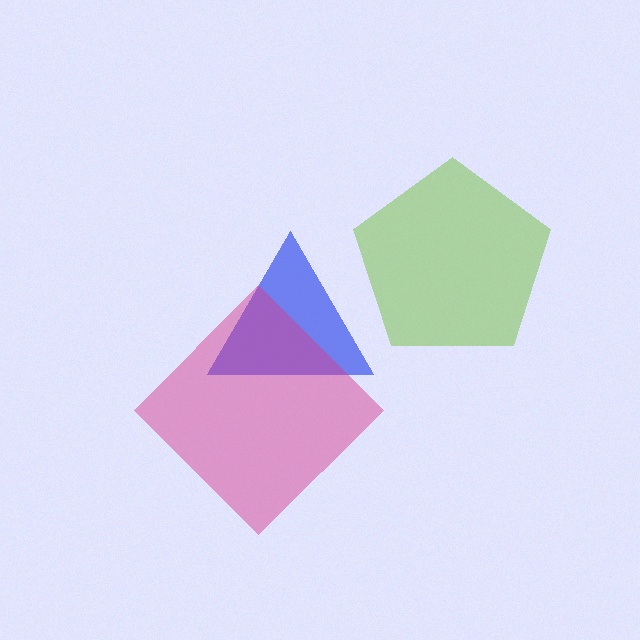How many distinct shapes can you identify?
There are 3 distinct shapes: a blue triangle, a magenta diamond, a lime pentagon.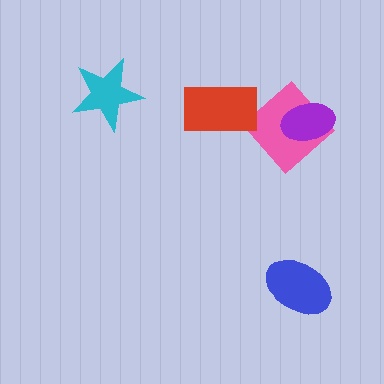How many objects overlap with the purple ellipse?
1 object overlaps with the purple ellipse.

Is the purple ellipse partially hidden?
No, no other shape covers it.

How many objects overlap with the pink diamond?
1 object overlaps with the pink diamond.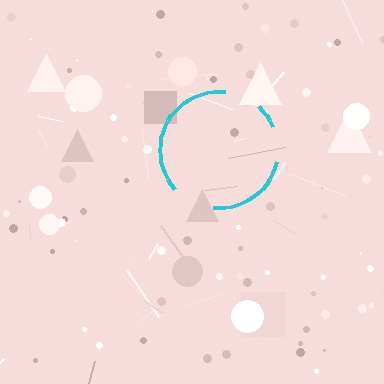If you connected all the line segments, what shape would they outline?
They would outline a circle.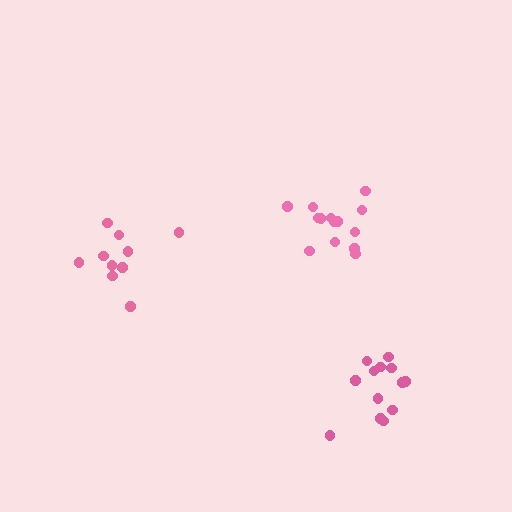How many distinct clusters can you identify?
There are 3 distinct clusters.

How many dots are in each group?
Group 1: 13 dots, Group 2: 14 dots, Group 3: 10 dots (37 total).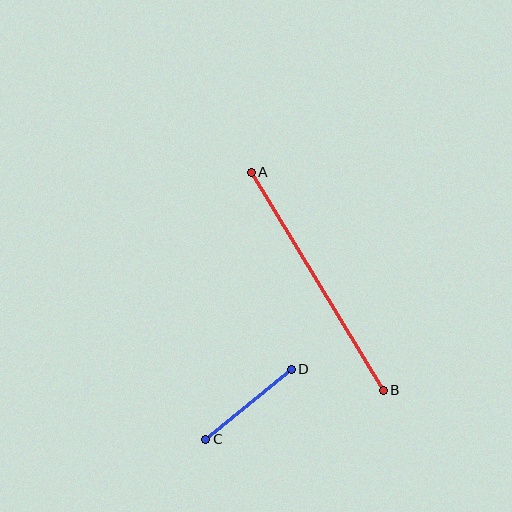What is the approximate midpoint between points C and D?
The midpoint is at approximately (249, 404) pixels.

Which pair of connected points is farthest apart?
Points A and B are farthest apart.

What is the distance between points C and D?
The distance is approximately 110 pixels.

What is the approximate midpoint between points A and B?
The midpoint is at approximately (317, 281) pixels.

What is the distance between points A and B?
The distance is approximately 255 pixels.